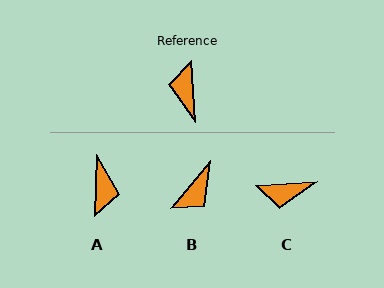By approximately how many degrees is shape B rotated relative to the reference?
Approximately 137 degrees counter-clockwise.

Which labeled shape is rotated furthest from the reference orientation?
A, about 175 degrees away.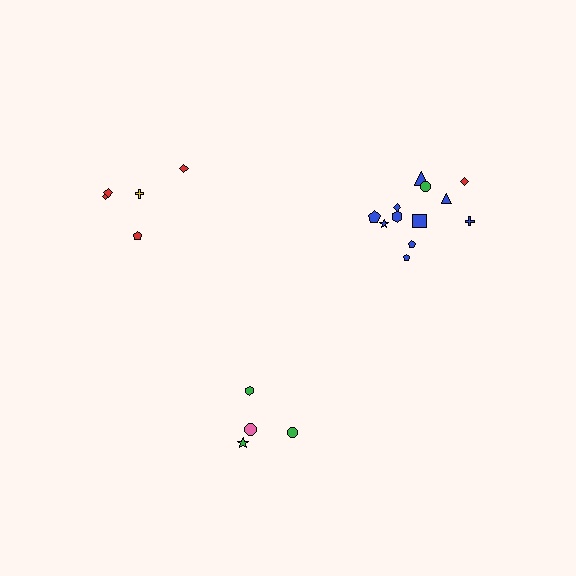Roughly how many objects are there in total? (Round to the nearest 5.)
Roughly 20 objects in total.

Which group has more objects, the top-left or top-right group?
The top-right group.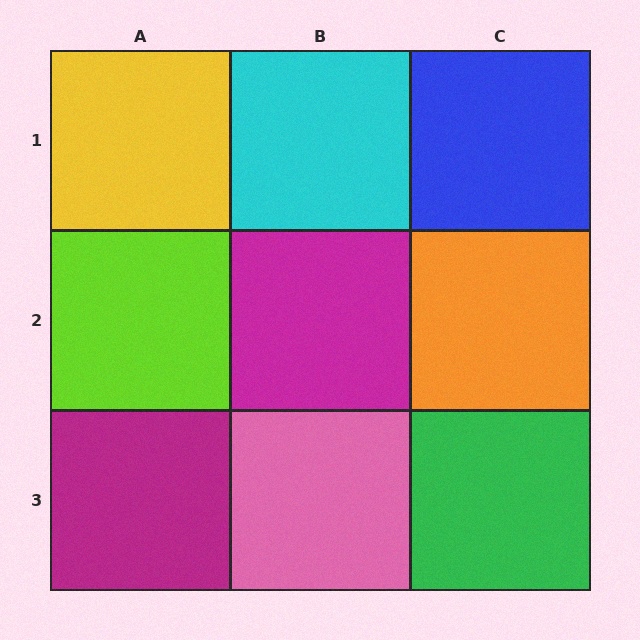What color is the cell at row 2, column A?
Lime.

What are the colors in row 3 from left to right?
Magenta, pink, green.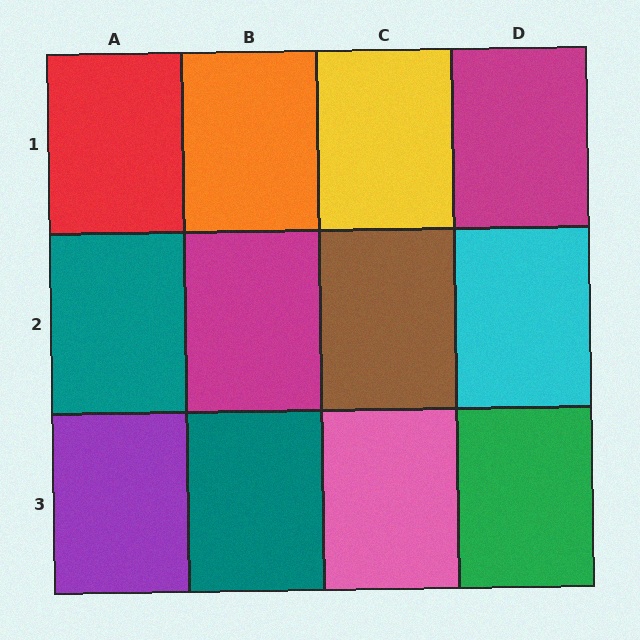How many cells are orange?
1 cell is orange.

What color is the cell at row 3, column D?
Green.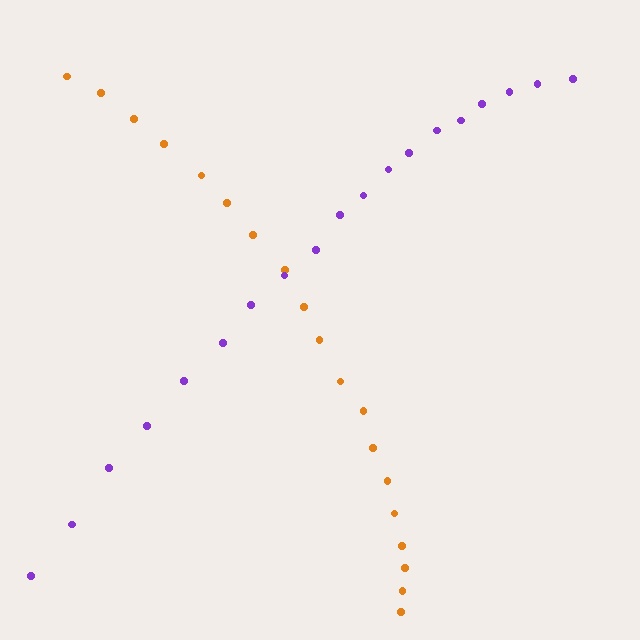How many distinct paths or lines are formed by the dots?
There are 2 distinct paths.